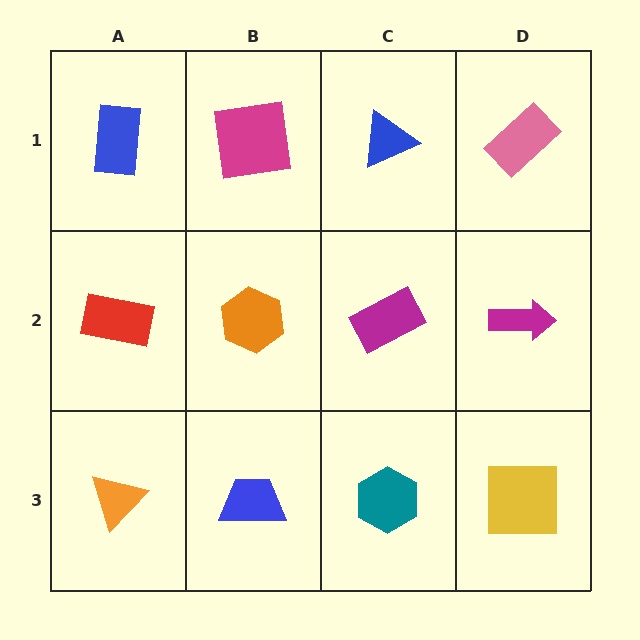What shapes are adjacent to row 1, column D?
A magenta arrow (row 2, column D), a blue triangle (row 1, column C).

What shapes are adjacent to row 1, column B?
An orange hexagon (row 2, column B), a blue rectangle (row 1, column A), a blue triangle (row 1, column C).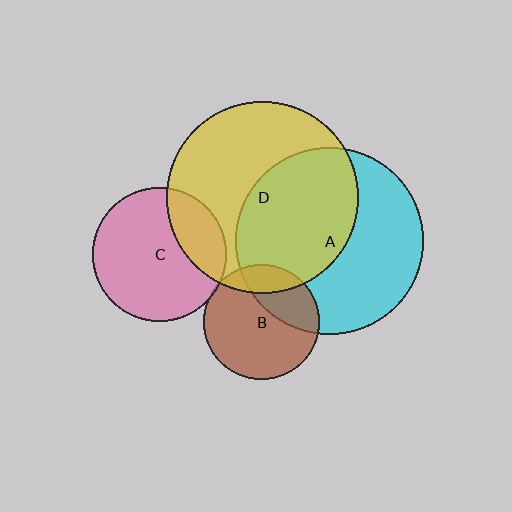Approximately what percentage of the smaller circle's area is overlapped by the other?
Approximately 5%.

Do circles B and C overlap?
Yes.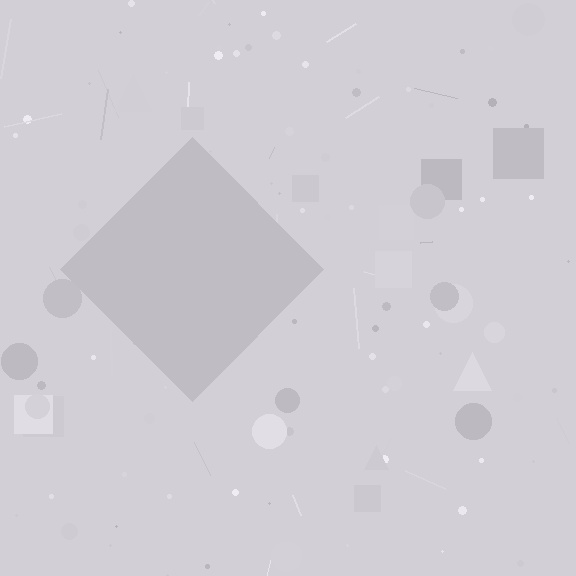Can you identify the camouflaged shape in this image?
The camouflaged shape is a diamond.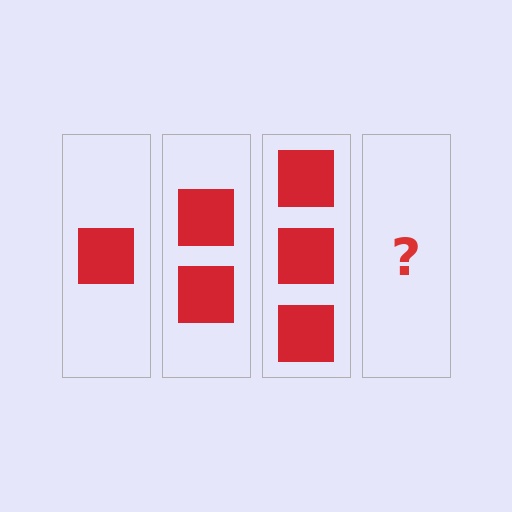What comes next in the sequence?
The next element should be 4 squares.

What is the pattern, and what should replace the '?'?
The pattern is that each step adds one more square. The '?' should be 4 squares.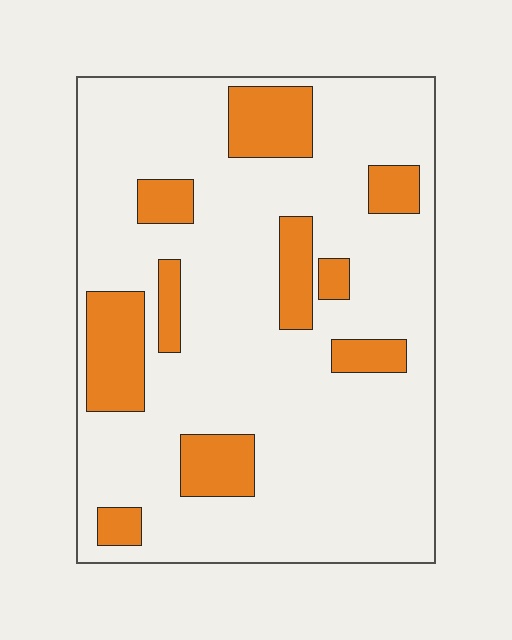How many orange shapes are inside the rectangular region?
10.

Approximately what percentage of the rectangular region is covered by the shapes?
Approximately 20%.